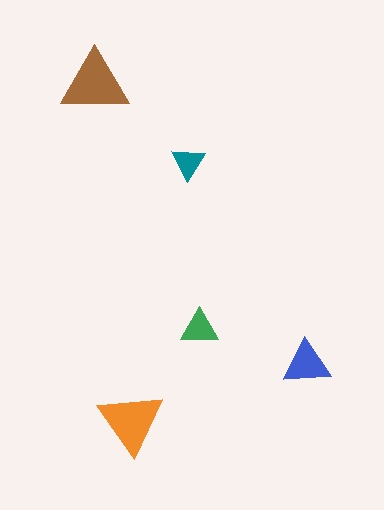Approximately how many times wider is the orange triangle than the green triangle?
About 1.5 times wider.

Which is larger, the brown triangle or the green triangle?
The brown one.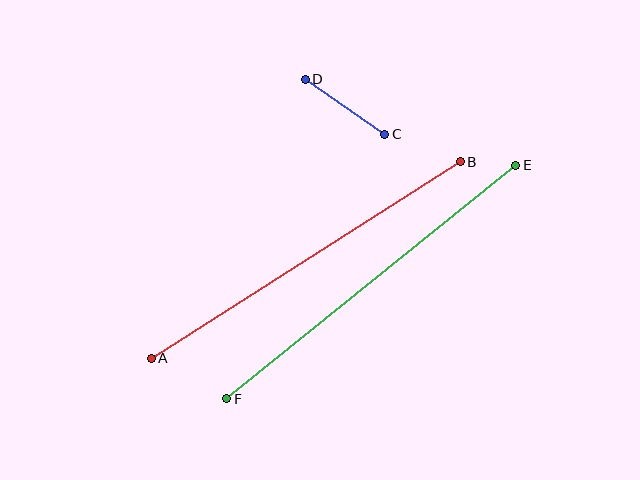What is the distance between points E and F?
The distance is approximately 371 pixels.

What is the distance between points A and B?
The distance is approximately 366 pixels.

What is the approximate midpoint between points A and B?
The midpoint is at approximately (306, 260) pixels.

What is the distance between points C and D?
The distance is approximately 97 pixels.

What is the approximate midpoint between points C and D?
The midpoint is at approximately (345, 107) pixels.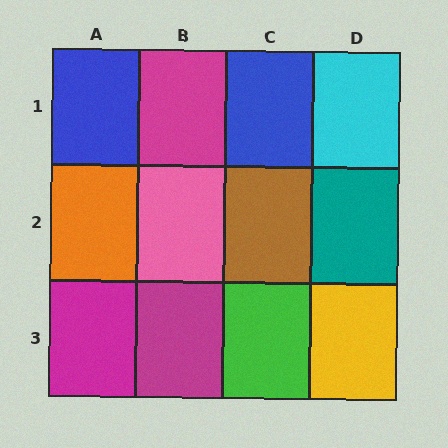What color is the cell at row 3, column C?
Green.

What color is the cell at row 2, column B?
Pink.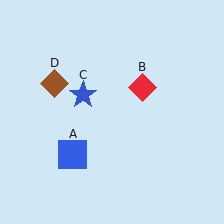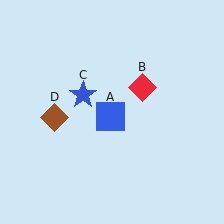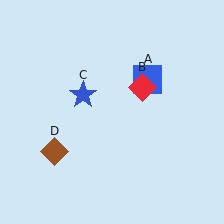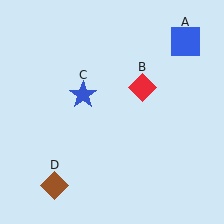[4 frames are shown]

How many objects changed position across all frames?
2 objects changed position: blue square (object A), brown diamond (object D).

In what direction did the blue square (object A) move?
The blue square (object A) moved up and to the right.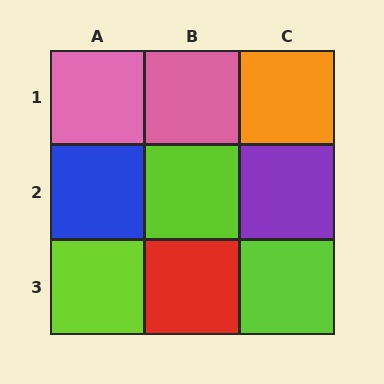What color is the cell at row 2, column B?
Lime.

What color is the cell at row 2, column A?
Blue.